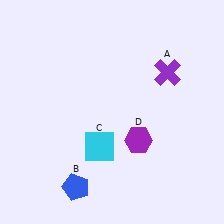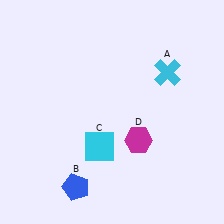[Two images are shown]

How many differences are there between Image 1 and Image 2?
There are 2 differences between the two images.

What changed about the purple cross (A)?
In Image 1, A is purple. In Image 2, it changed to cyan.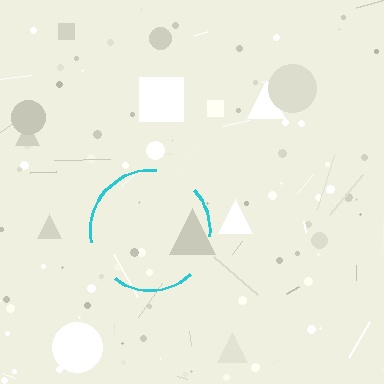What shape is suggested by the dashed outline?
The dashed outline suggests a circle.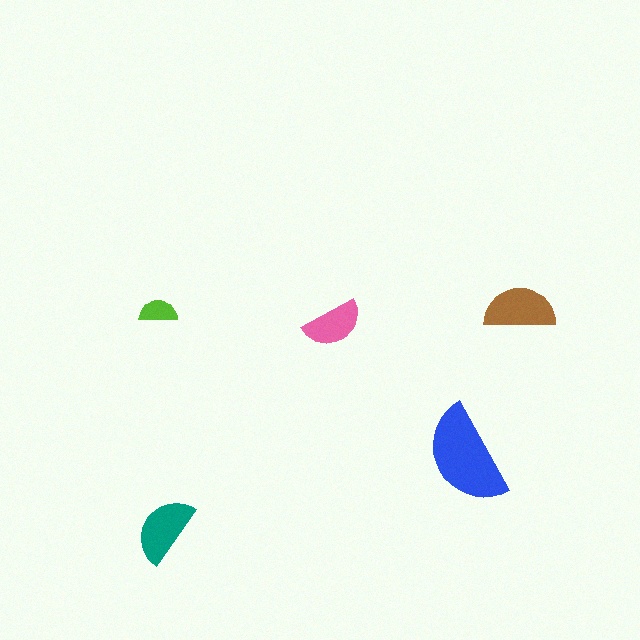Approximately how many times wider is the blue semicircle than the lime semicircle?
About 2.5 times wider.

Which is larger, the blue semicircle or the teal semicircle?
The blue one.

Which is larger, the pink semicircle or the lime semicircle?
The pink one.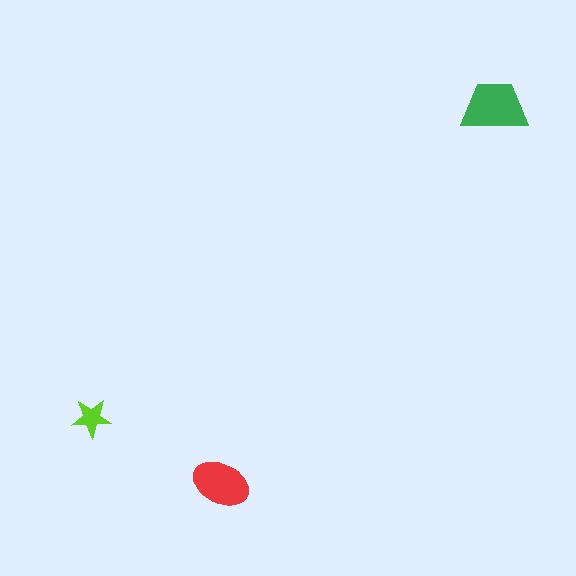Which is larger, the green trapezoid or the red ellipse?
The green trapezoid.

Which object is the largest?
The green trapezoid.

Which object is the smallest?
The lime star.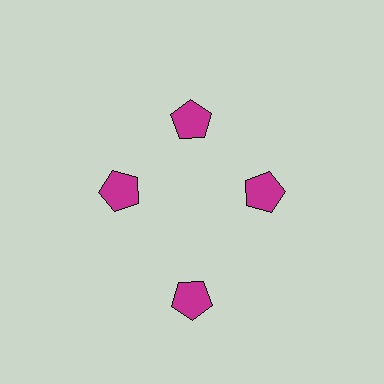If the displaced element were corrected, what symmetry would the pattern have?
It would have 4-fold rotational symmetry — the pattern would map onto itself every 90 degrees.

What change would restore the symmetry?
The symmetry would be restored by moving it inward, back onto the ring so that all 4 pentagons sit at equal angles and equal distance from the center.